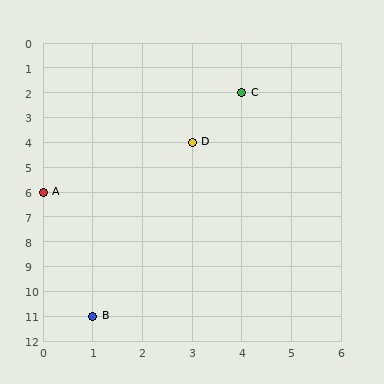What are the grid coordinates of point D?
Point D is at grid coordinates (3, 4).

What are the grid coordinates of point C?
Point C is at grid coordinates (4, 2).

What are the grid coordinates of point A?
Point A is at grid coordinates (0, 6).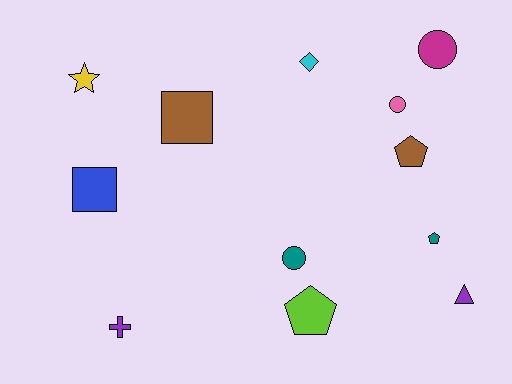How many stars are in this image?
There is 1 star.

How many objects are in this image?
There are 12 objects.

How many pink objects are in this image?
There is 1 pink object.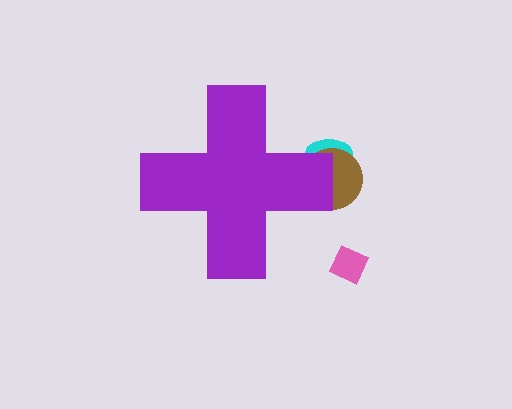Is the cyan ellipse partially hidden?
Yes, the cyan ellipse is partially hidden behind the purple cross.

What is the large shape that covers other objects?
A purple cross.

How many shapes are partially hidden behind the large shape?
2 shapes are partially hidden.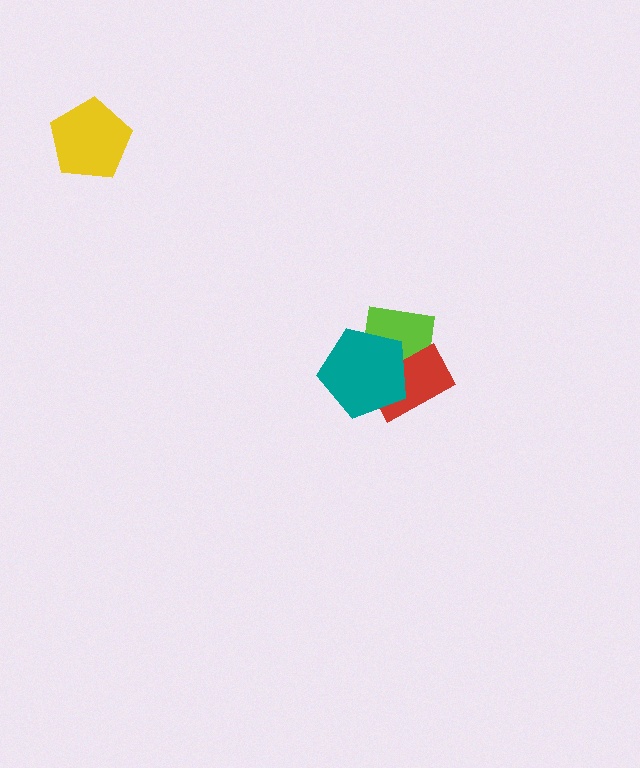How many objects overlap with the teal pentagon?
2 objects overlap with the teal pentagon.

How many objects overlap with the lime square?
2 objects overlap with the lime square.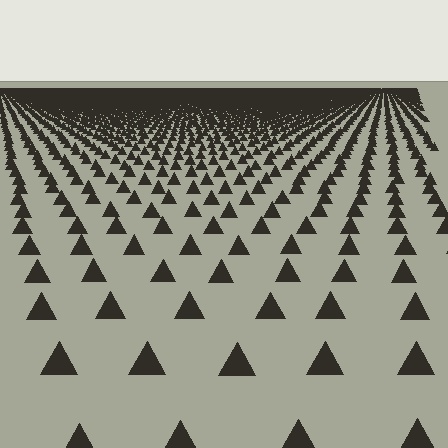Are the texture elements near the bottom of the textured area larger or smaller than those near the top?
Larger. Near the bottom, elements are closer to the viewer and appear at a bigger on-screen size.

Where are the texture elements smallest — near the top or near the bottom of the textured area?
Near the top.